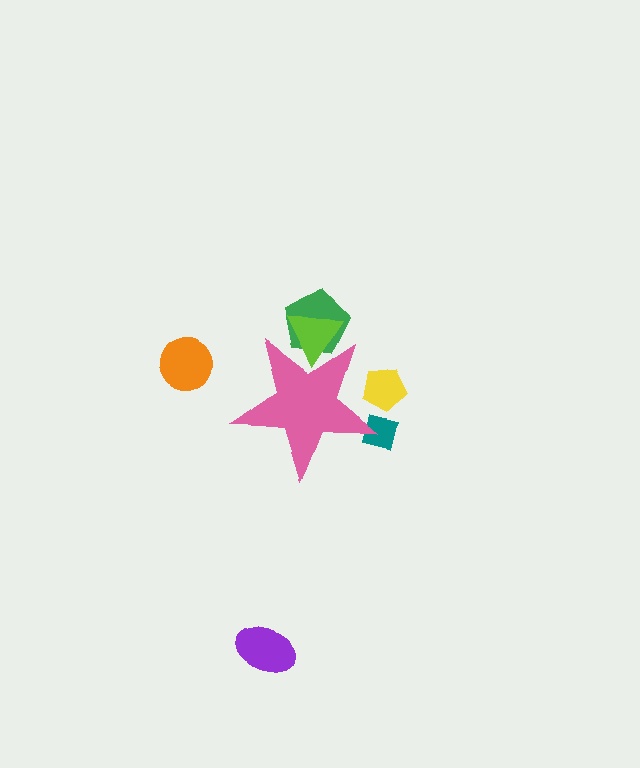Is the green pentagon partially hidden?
Yes, the green pentagon is partially hidden behind the pink star.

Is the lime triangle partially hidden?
Yes, the lime triangle is partially hidden behind the pink star.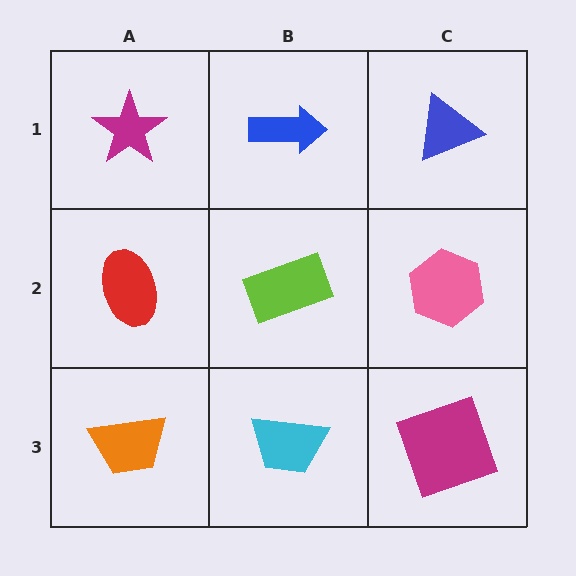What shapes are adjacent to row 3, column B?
A lime rectangle (row 2, column B), an orange trapezoid (row 3, column A), a magenta square (row 3, column C).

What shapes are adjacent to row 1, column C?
A pink hexagon (row 2, column C), a blue arrow (row 1, column B).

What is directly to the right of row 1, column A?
A blue arrow.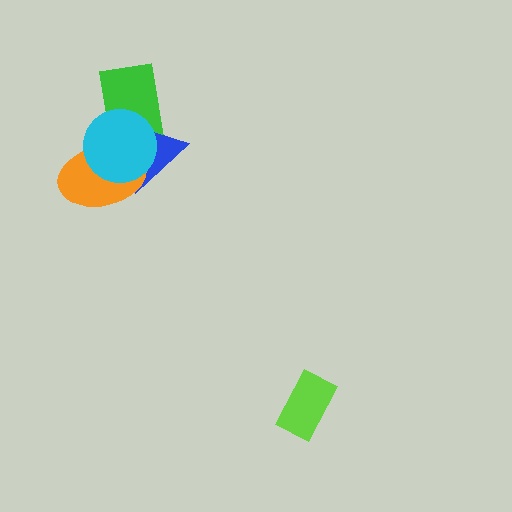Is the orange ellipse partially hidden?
Yes, it is partially covered by another shape.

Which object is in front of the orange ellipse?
The cyan circle is in front of the orange ellipse.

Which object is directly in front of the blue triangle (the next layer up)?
The orange ellipse is directly in front of the blue triangle.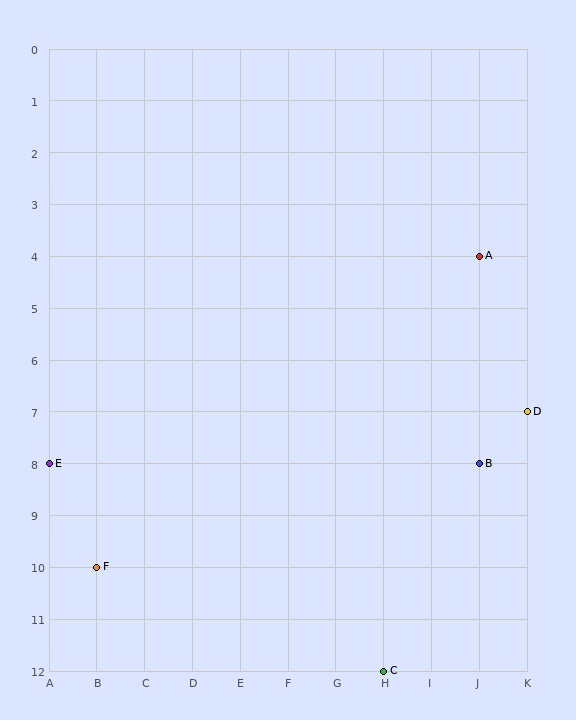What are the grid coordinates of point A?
Point A is at grid coordinates (J, 4).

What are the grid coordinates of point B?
Point B is at grid coordinates (J, 8).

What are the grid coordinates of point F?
Point F is at grid coordinates (B, 10).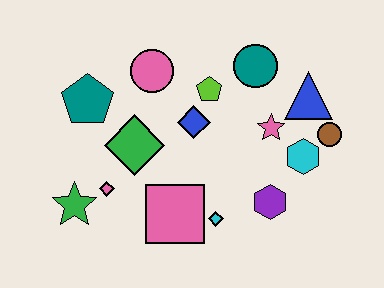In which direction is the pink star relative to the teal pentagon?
The pink star is to the right of the teal pentagon.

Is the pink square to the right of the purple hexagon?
No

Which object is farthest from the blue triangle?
The green star is farthest from the blue triangle.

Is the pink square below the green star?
Yes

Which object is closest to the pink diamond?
The green star is closest to the pink diamond.